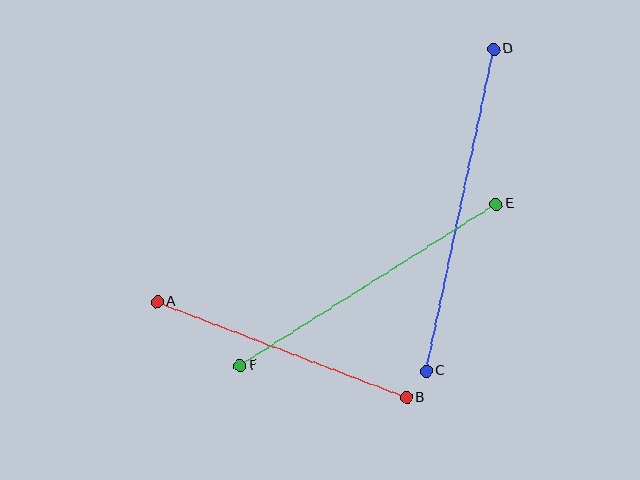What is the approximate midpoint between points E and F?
The midpoint is at approximately (368, 285) pixels.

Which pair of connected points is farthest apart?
Points C and D are farthest apart.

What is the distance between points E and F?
The distance is approximately 302 pixels.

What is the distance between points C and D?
The distance is approximately 329 pixels.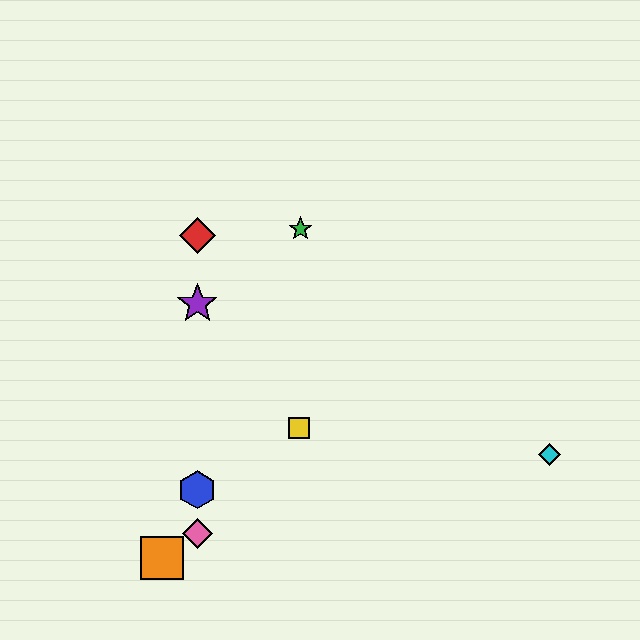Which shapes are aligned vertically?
The red diamond, the blue hexagon, the purple star, the pink diamond are aligned vertically.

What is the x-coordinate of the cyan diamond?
The cyan diamond is at x≈550.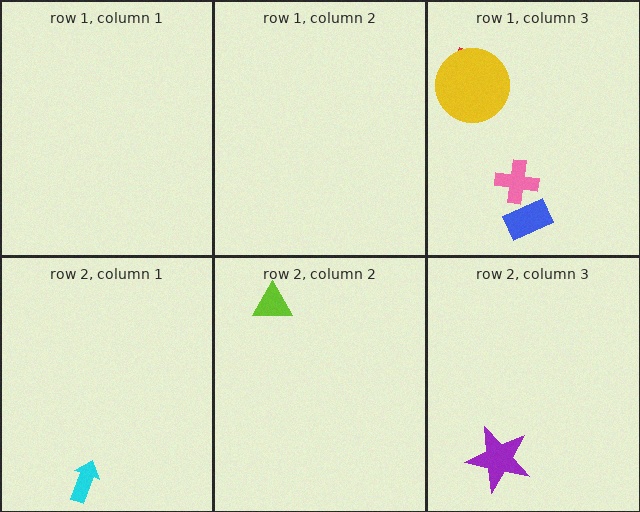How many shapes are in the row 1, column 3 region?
4.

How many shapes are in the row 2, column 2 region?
1.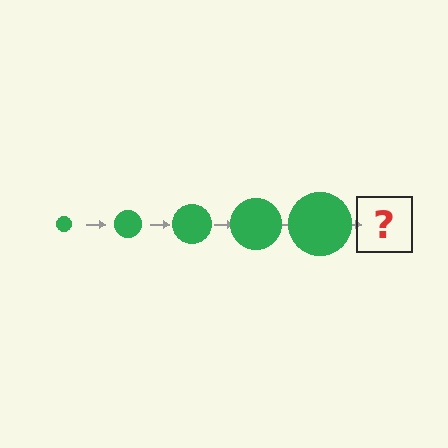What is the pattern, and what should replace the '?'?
The pattern is that the circle gets progressively larger each step. The '?' should be a green circle, larger than the previous one.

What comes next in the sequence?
The next element should be a green circle, larger than the previous one.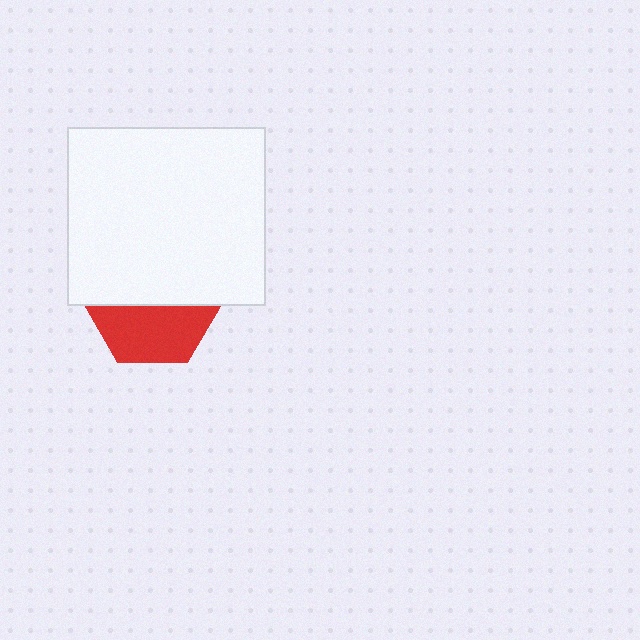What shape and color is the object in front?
The object in front is a white rectangle.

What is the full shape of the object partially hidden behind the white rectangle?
The partially hidden object is a red hexagon.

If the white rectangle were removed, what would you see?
You would see the complete red hexagon.